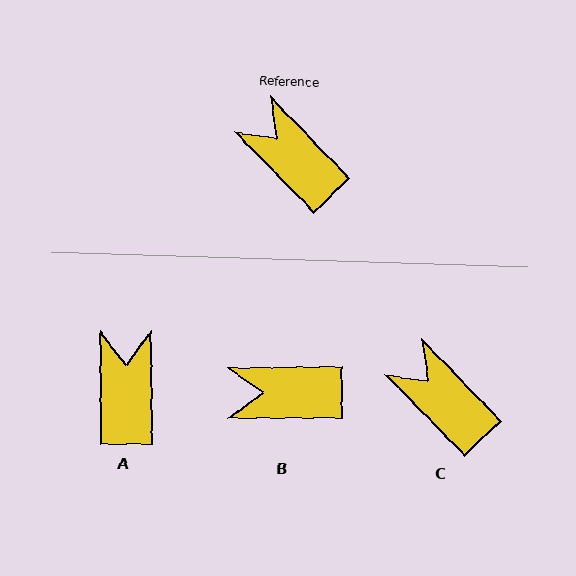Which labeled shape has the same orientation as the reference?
C.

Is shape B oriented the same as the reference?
No, it is off by about 46 degrees.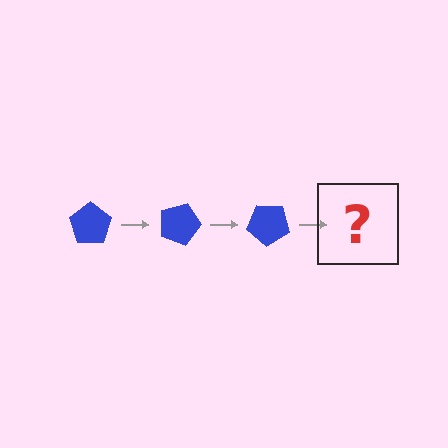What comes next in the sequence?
The next element should be a blue pentagon rotated 60 degrees.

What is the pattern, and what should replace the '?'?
The pattern is that the pentagon rotates 20 degrees each step. The '?' should be a blue pentagon rotated 60 degrees.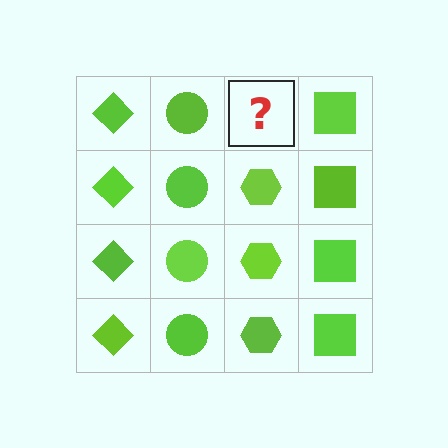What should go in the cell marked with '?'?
The missing cell should contain a lime hexagon.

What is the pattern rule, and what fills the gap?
The rule is that each column has a consistent shape. The gap should be filled with a lime hexagon.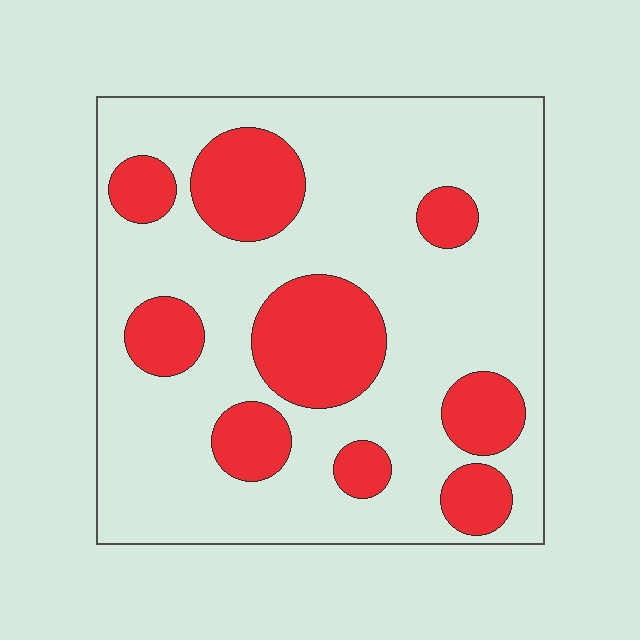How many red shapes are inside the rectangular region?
9.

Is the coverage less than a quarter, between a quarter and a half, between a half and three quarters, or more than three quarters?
Between a quarter and a half.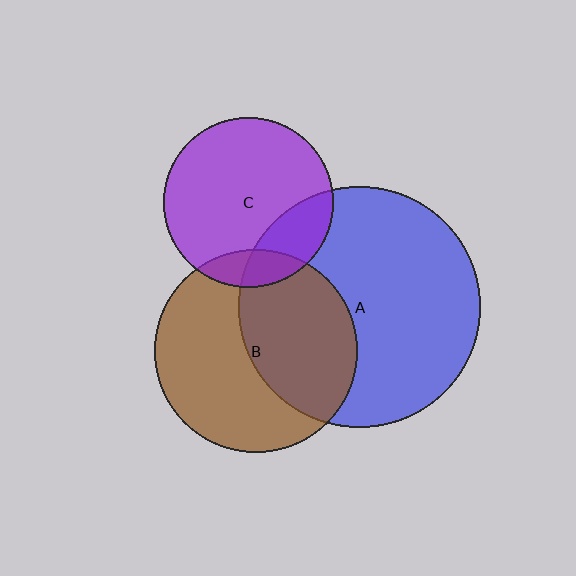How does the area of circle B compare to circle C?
Approximately 1.4 times.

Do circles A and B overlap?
Yes.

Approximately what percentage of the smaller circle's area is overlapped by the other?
Approximately 45%.